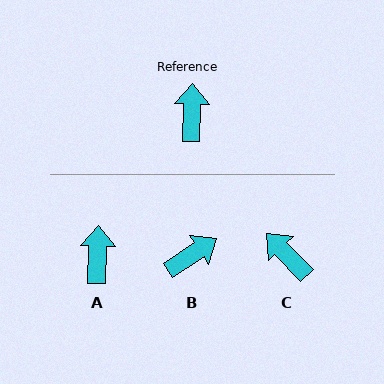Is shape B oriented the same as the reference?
No, it is off by about 54 degrees.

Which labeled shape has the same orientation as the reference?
A.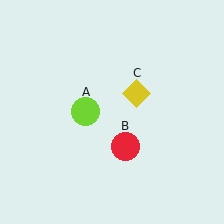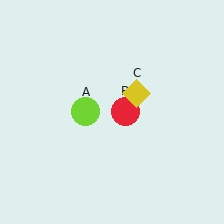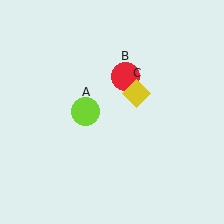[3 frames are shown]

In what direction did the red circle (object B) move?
The red circle (object B) moved up.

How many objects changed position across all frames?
1 object changed position: red circle (object B).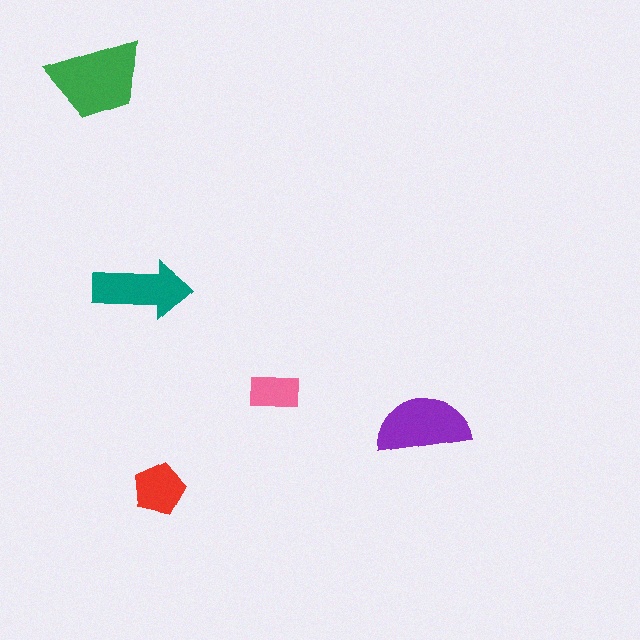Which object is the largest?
The green trapezoid.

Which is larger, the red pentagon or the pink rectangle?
The red pentagon.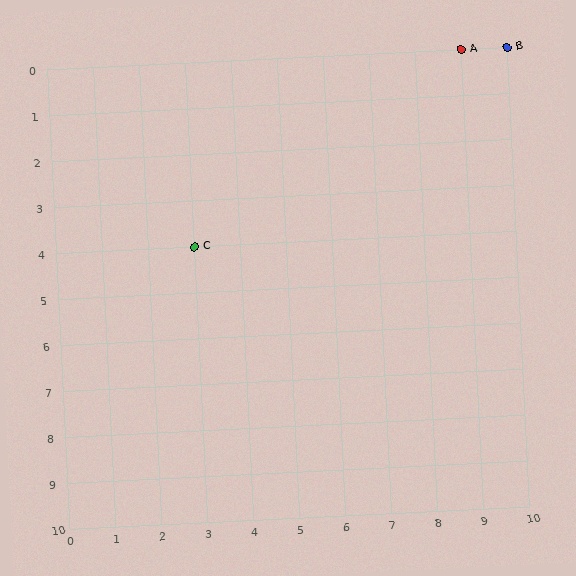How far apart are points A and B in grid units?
Points A and B are 1 column apart.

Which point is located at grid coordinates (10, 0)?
Point B is at (10, 0).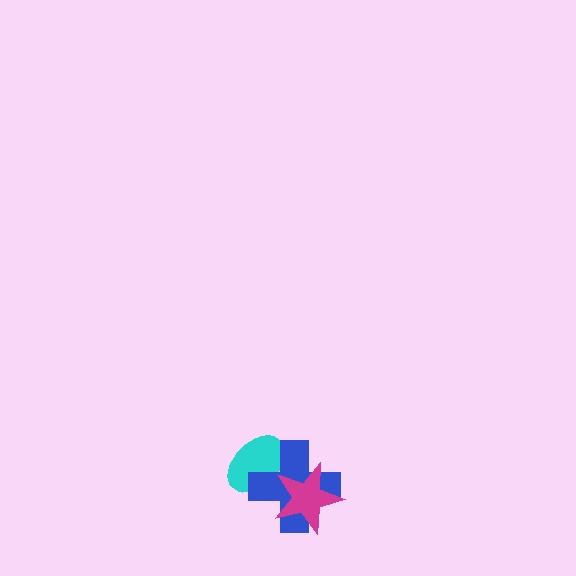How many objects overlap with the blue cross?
2 objects overlap with the blue cross.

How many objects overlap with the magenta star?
2 objects overlap with the magenta star.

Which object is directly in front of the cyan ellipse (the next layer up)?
The blue cross is directly in front of the cyan ellipse.